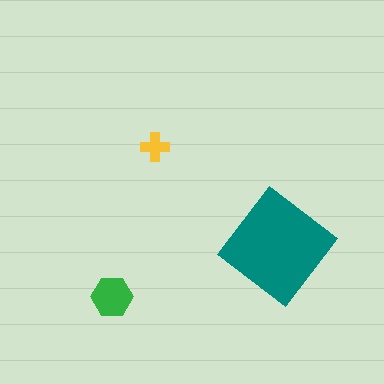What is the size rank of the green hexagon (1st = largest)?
2nd.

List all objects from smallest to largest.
The yellow cross, the green hexagon, the teal diamond.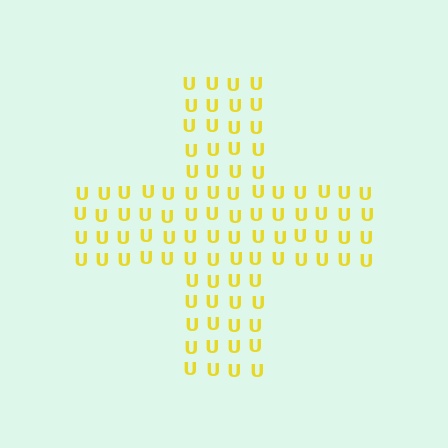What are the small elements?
The small elements are letter U's.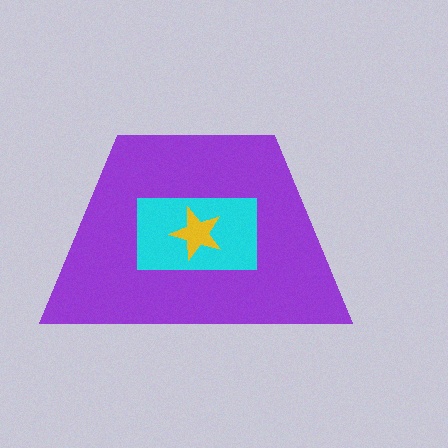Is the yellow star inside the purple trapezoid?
Yes.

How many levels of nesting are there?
3.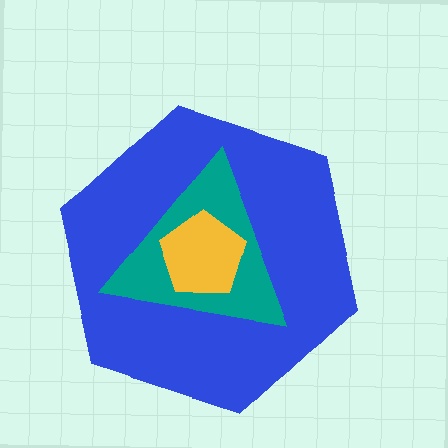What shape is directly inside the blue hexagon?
The teal triangle.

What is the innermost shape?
The yellow pentagon.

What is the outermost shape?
The blue hexagon.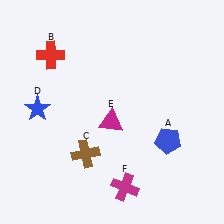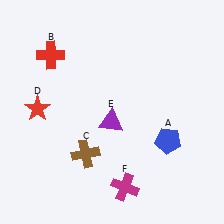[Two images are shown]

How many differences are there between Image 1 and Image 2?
There are 2 differences between the two images.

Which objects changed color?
D changed from blue to red. E changed from magenta to purple.